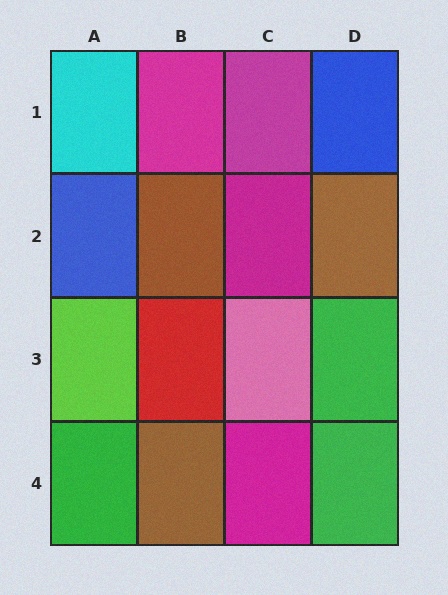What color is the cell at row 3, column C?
Pink.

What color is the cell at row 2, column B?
Brown.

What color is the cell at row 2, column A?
Blue.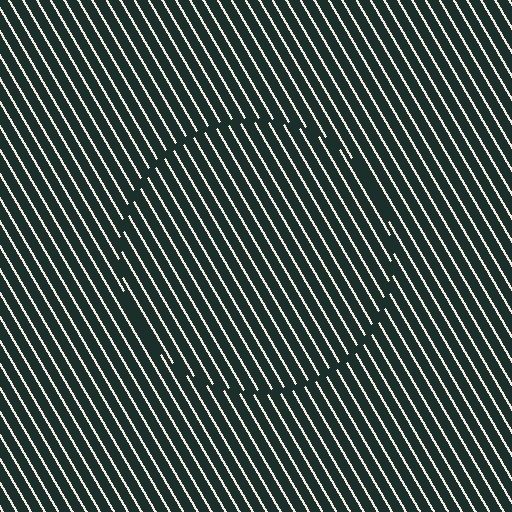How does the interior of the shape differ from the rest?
The interior of the shape contains the same grating, shifted by half a period — the contour is defined by the phase discontinuity where line-ends from the inner and outer gratings abut.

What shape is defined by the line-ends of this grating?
An illusory circle. The interior of the shape contains the same grating, shifted by half a period — the contour is defined by the phase discontinuity where line-ends from the inner and outer gratings abut.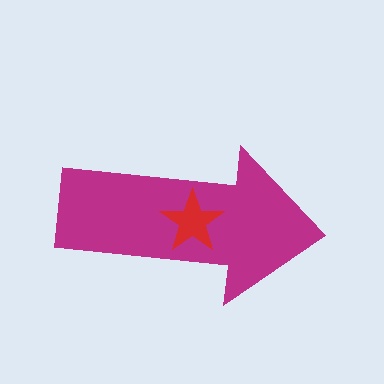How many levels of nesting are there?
2.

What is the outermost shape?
The magenta arrow.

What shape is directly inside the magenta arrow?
The red star.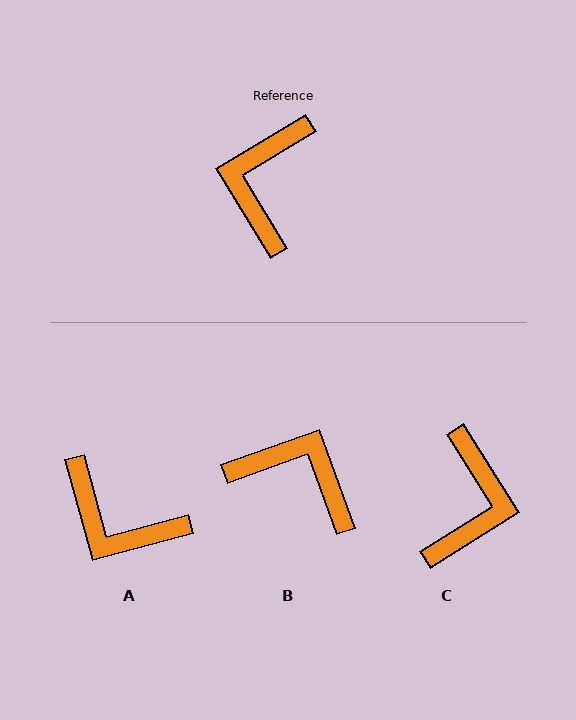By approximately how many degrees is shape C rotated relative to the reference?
Approximately 179 degrees clockwise.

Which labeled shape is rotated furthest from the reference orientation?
C, about 179 degrees away.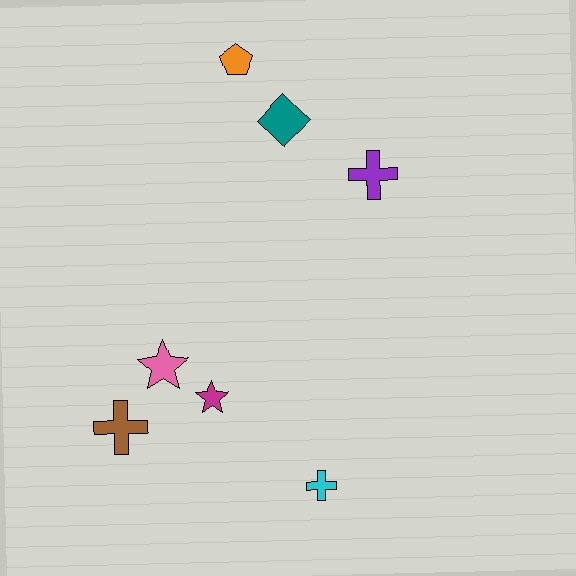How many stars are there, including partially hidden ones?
There are 2 stars.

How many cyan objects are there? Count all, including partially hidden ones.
There is 1 cyan object.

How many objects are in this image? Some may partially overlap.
There are 7 objects.